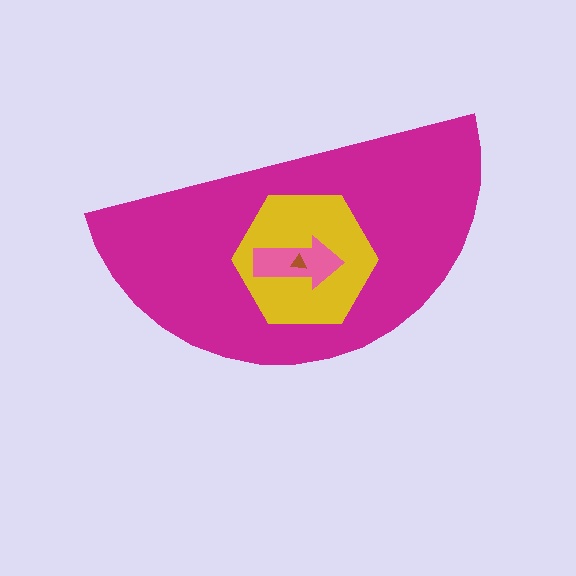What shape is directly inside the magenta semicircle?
The yellow hexagon.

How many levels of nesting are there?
4.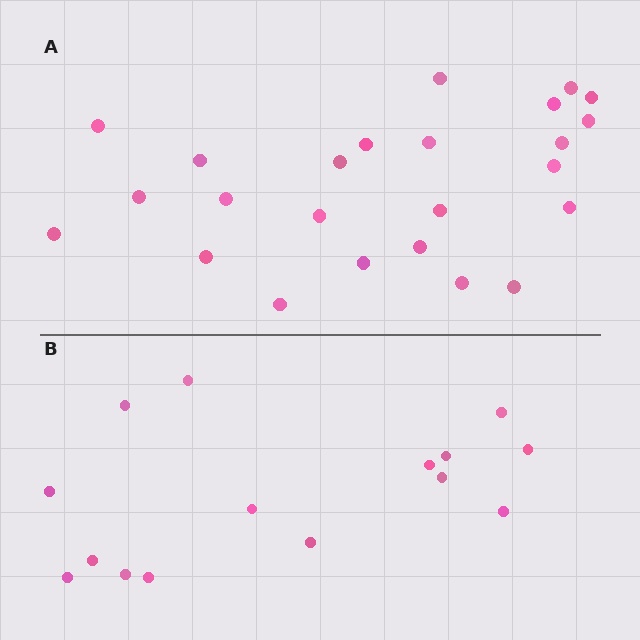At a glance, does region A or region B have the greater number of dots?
Region A (the top region) has more dots.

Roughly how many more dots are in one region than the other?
Region A has roughly 8 or so more dots than region B.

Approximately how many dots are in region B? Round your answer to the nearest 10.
About 20 dots. (The exact count is 15, which rounds to 20.)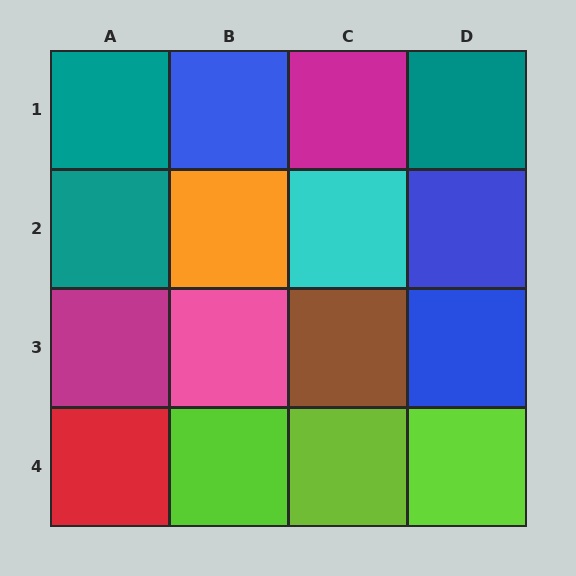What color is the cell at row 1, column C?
Magenta.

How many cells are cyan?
1 cell is cyan.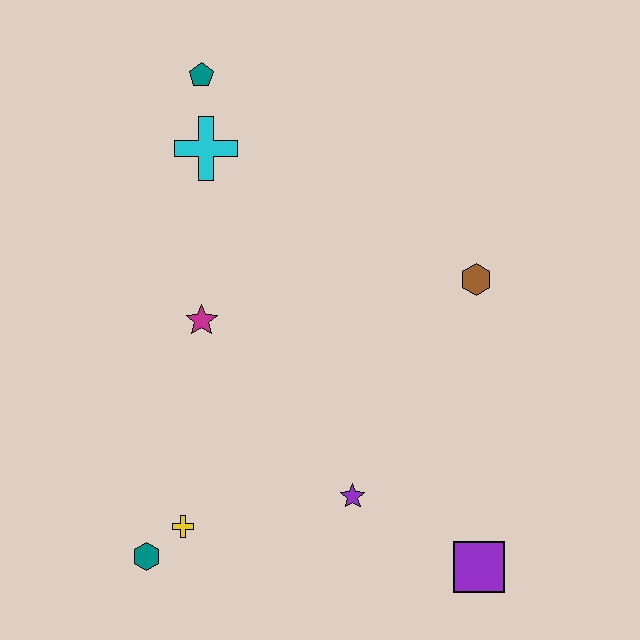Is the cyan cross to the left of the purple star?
Yes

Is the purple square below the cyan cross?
Yes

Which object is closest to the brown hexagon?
The purple star is closest to the brown hexagon.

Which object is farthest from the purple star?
The teal pentagon is farthest from the purple star.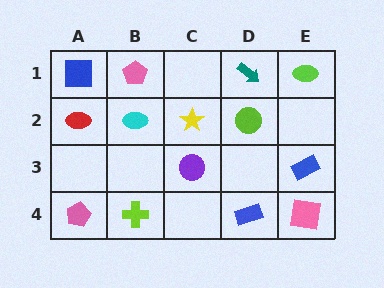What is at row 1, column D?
A teal arrow.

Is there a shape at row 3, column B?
No, that cell is empty.